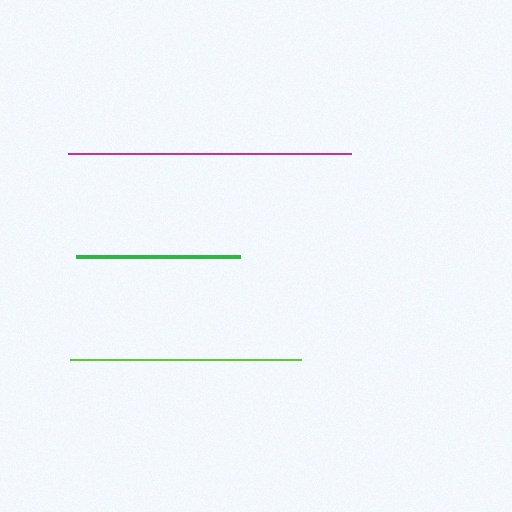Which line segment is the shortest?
The green line is the shortest at approximately 163 pixels.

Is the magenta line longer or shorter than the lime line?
The magenta line is longer than the lime line.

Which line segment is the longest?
The magenta line is the longest at approximately 284 pixels.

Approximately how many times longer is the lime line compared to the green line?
The lime line is approximately 1.4 times the length of the green line.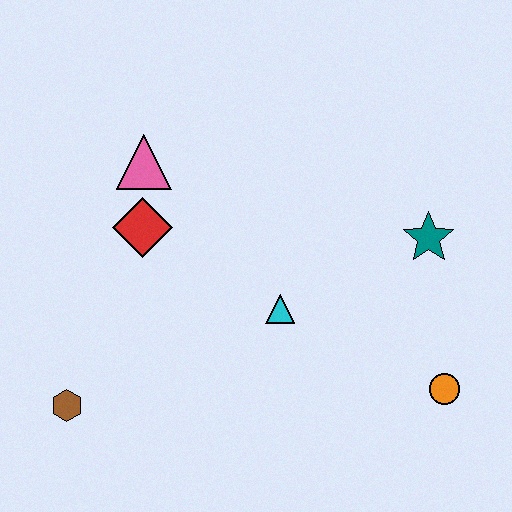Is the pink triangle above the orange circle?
Yes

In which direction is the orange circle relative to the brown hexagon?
The orange circle is to the right of the brown hexagon.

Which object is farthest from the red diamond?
The orange circle is farthest from the red diamond.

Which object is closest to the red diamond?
The pink triangle is closest to the red diamond.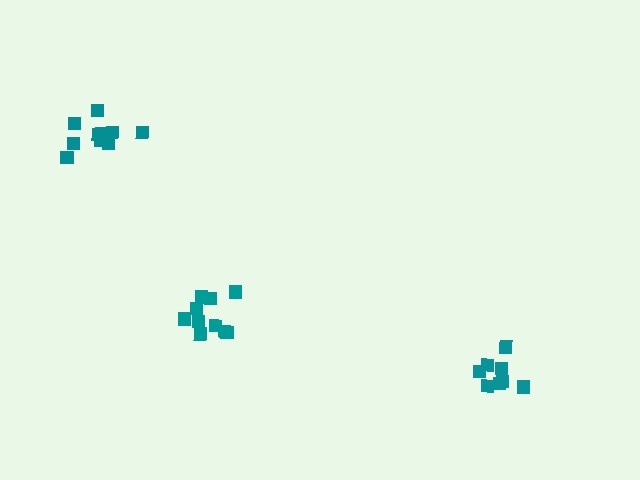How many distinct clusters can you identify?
There are 3 distinct clusters.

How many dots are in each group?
Group 1: 10 dots, Group 2: 10 dots, Group 3: 8 dots (28 total).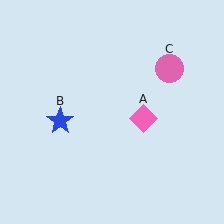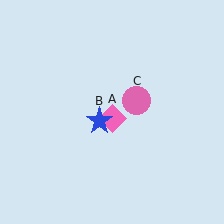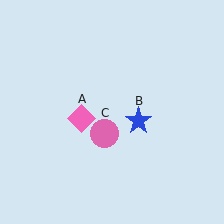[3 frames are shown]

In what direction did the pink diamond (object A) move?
The pink diamond (object A) moved left.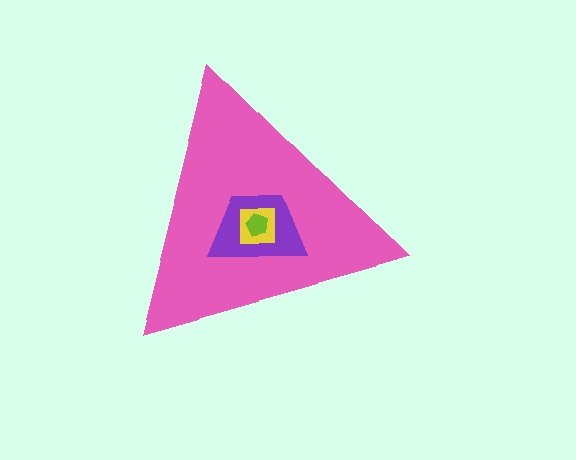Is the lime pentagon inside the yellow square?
Yes.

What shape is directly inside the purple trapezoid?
The yellow square.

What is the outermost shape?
The pink triangle.